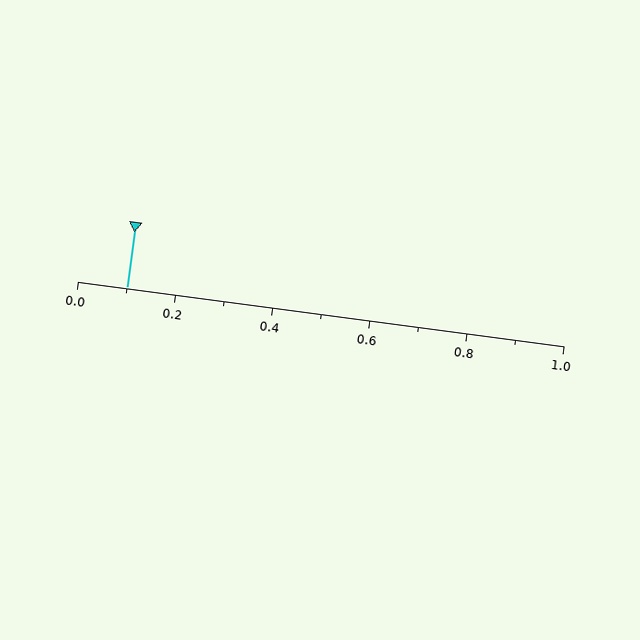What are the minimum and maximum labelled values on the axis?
The axis runs from 0.0 to 1.0.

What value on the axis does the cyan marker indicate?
The marker indicates approximately 0.1.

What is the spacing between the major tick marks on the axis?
The major ticks are spaced 0.2 apart.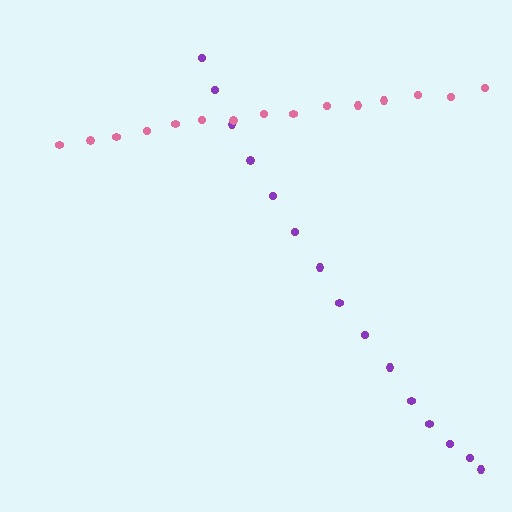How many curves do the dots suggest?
There are 2 distinct paths.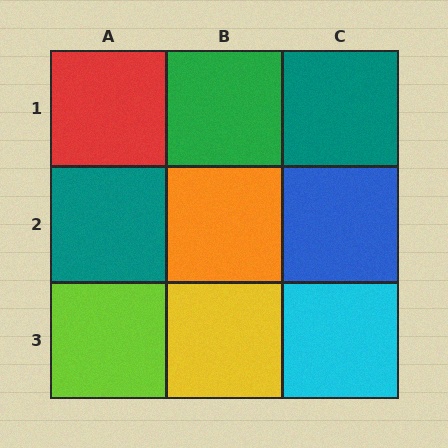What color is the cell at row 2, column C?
Blue.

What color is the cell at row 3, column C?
Cyan.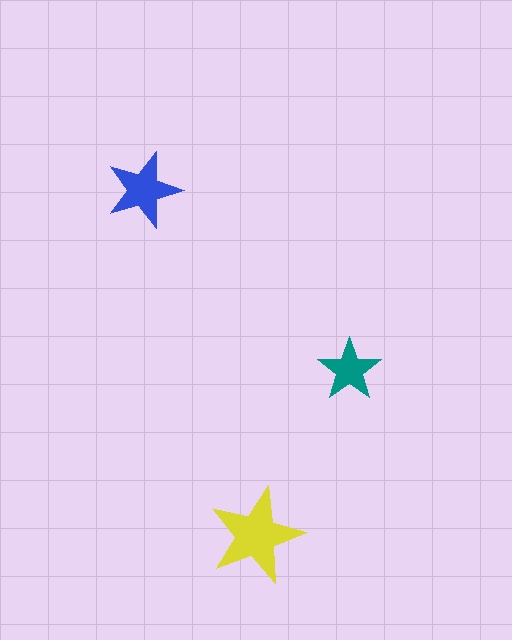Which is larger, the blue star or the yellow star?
The yellow one.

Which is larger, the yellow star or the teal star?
The yellow one.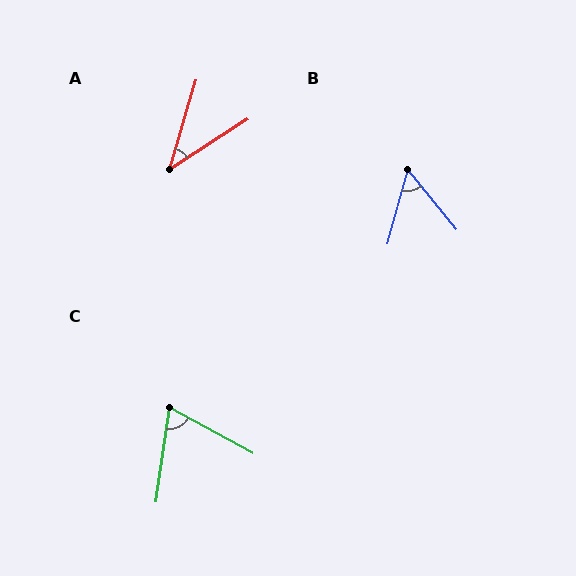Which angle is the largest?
C, at approximately 69 degrees.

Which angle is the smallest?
A, at approximately 41 degrees.